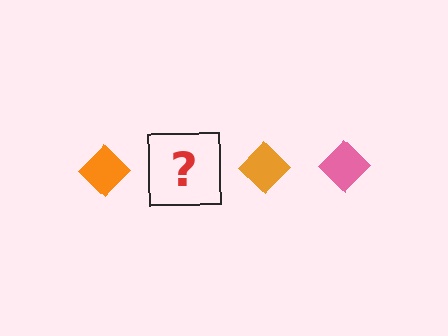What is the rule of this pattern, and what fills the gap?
The rule is that the pattern cycles through orange, pink diamonds. The gap should be filled with a pink diamond.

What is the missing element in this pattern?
The missing element is a pink diamond.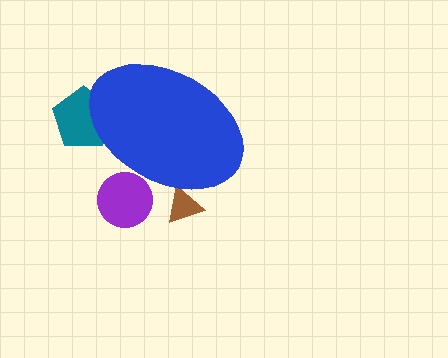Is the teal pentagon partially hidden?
Yes, the teal pentagon is partially hidden behind the blue ellipse.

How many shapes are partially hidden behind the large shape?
3 shapes are partially hidden.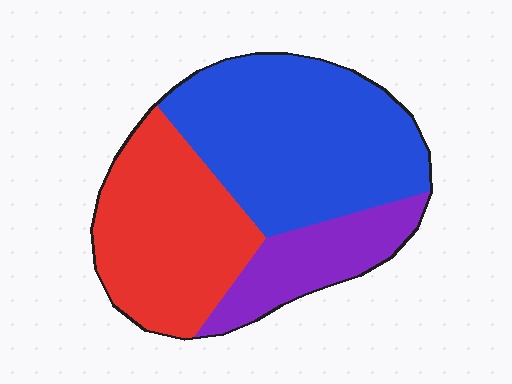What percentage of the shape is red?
Red covers about 35% of the shape.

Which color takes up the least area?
Purple, at roughly 20%.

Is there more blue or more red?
Blue.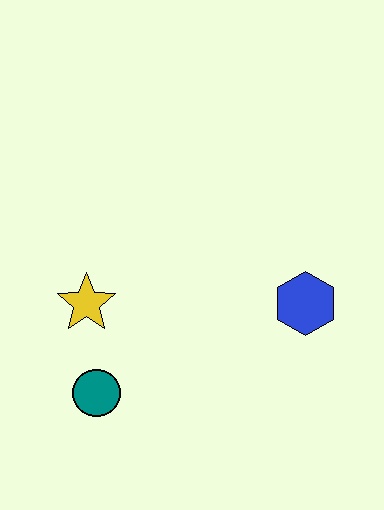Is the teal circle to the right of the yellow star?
Yes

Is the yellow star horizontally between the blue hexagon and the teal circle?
No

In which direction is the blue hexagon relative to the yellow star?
The blue hexagon is to the right of the yellow star.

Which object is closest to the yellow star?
The teal circle is closest to the yellow star.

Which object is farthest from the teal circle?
The blue hexagon is farthest from the teal circle.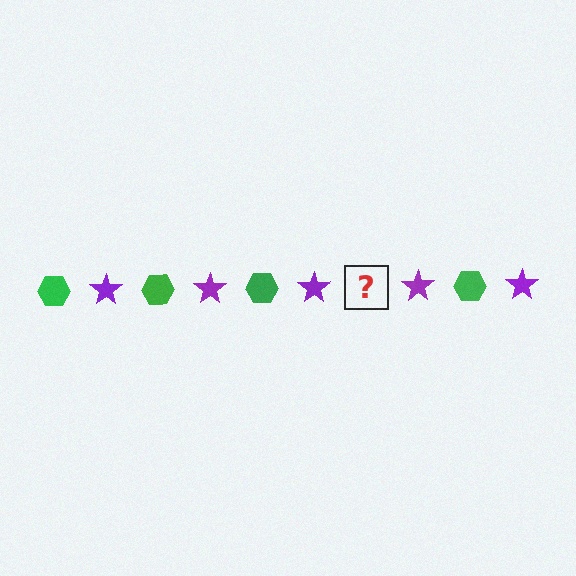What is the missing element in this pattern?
The missing element is a green hexagon.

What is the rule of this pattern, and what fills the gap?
The rule is that the pattern alternates between green hexagon and purple star. The gap should be filled with a green hexagon.